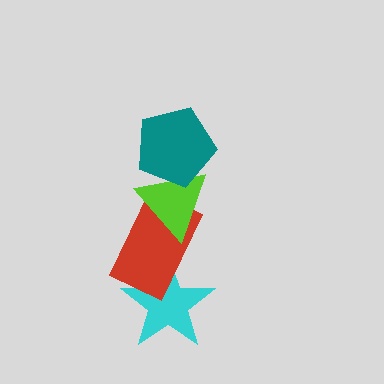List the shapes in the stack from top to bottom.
From top to bottom: the teal pentagon, the lime triangle, the red rectangle, the cyan star.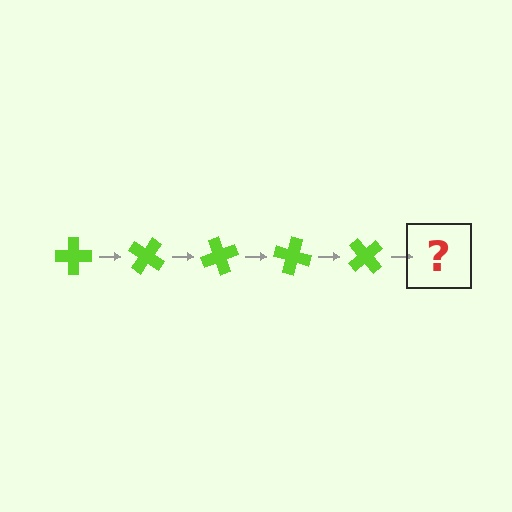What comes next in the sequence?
The next element should be a lime cross rotated 175 degrees.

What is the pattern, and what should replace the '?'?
The pattern is that the cross rotates 35 degrees each step. The '?' should be a lime cross rotated 175 degrees.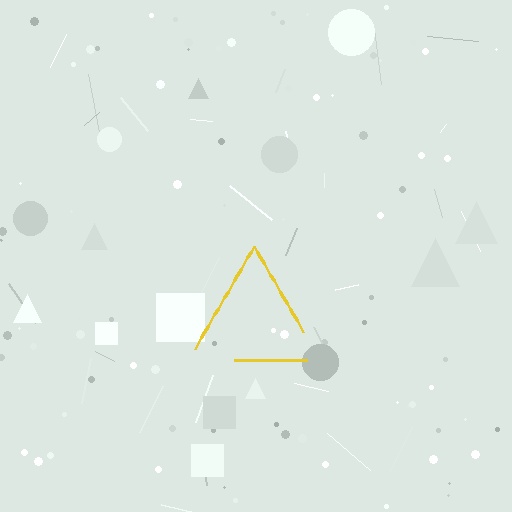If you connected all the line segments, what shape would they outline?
They would outline a triangle.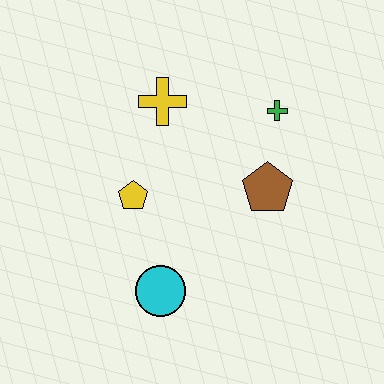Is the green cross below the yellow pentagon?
No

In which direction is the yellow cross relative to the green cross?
The yellow cross is to the left of the green cross.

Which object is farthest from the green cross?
The cyan circle is farthest from the green cross.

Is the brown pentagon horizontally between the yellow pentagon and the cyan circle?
No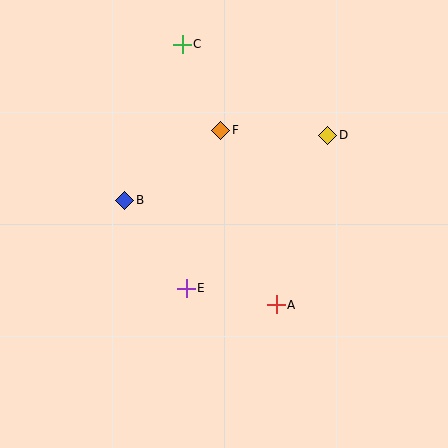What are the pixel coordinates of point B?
Point B is at (125, 200).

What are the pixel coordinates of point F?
Point F is at (221, 130).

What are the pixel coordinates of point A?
Point A is at (276, 305).